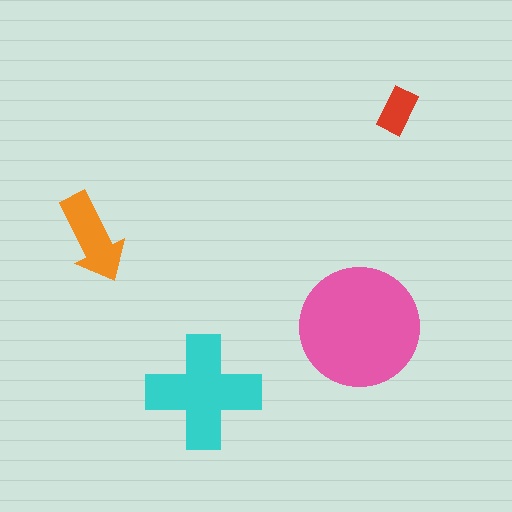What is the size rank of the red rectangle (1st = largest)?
4th.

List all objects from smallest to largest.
The red rectangle, the orange arrow, the cyan cross, the pink circle.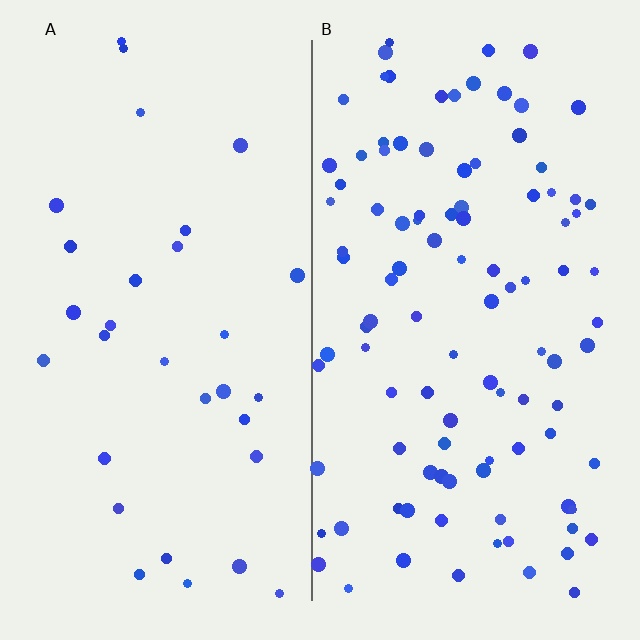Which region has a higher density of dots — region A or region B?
B (the right).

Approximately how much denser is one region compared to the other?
Approximately 3.3× — region B over region A.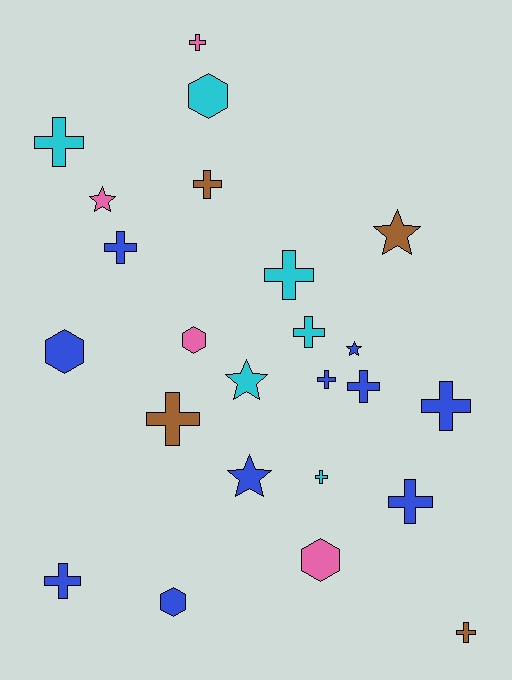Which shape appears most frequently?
Cross, with 14 objects.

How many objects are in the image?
There are 24 objects.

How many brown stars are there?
There is 1 brown star.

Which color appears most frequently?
Blue, with 10 objects.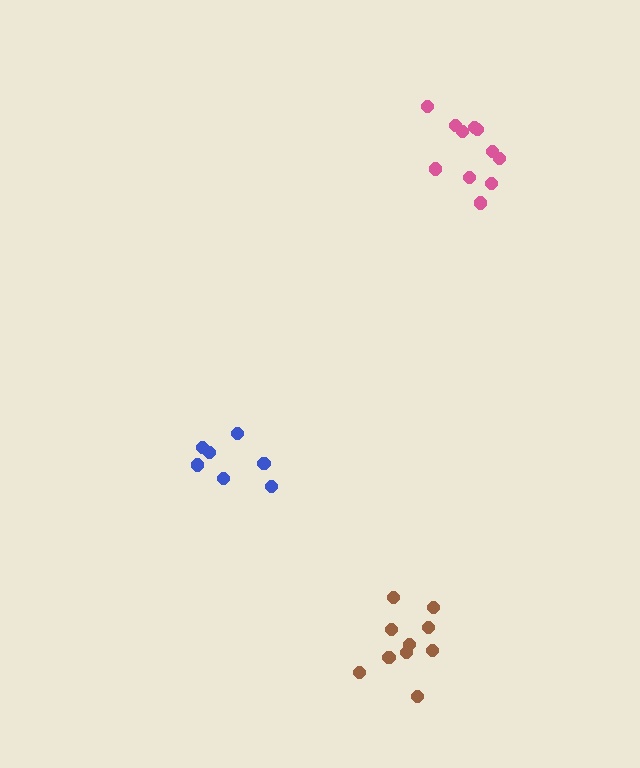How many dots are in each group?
Group 1: 7 dots, Group 2: 11 dots, Group 3: 10 dots (28 total).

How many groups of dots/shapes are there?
There are 3 groups.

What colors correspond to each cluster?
The clusters are colored: blue, pink, brown.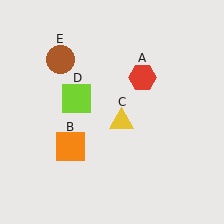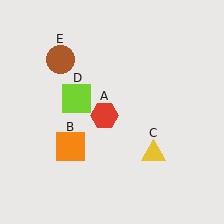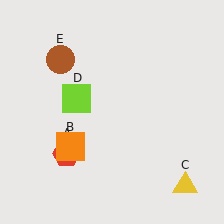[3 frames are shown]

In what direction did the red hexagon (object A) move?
The red hexagon (object A) moved down and to the left.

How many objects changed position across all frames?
2 objects changed position: red hexagon (object A), yellow triangle (object C).